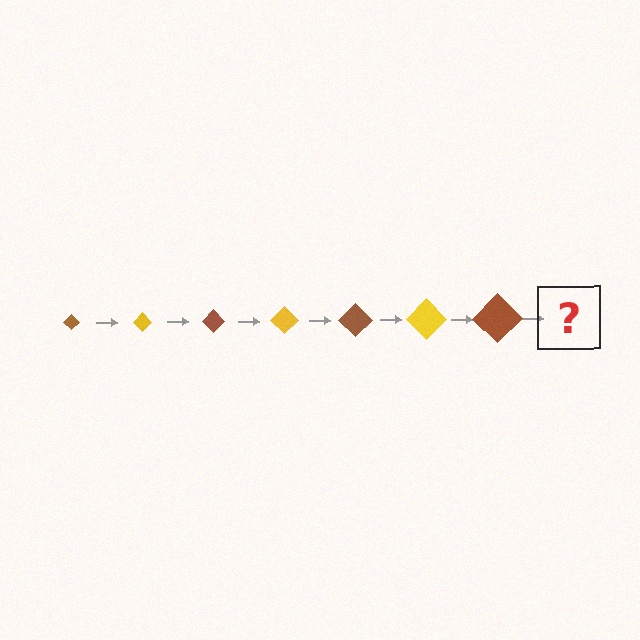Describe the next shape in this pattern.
It should be a yellow diamond, larger than the previous one.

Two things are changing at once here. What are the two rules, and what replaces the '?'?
The two rules are that the diamond grows larger each step and the color cycles through brown and yellow. The '?' should be a yellow diamond, larger than the previous one.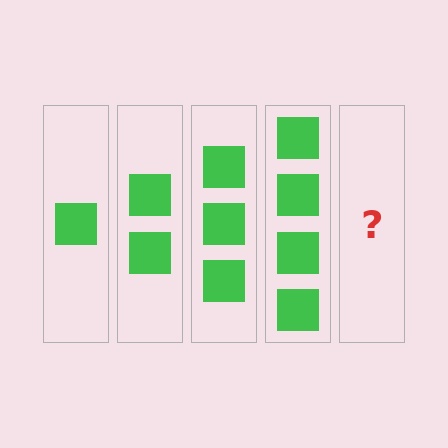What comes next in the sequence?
The next element should be 5 squares.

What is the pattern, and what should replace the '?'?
The pattern is that each step adds one more square. The '?' should be 5 squares.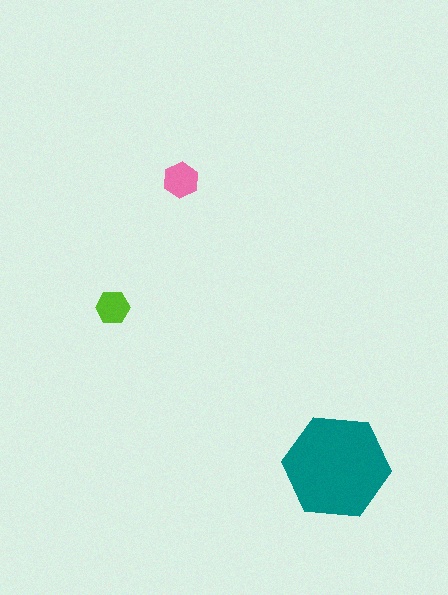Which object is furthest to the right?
The teal hexagon is rightmost.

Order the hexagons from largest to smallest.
the teal one, the pink one, the lime one.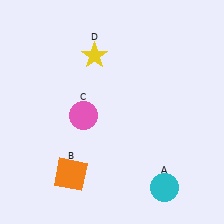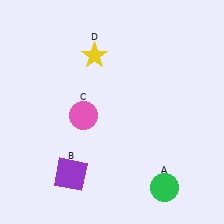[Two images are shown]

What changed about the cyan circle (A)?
In Image 1, A is cyan. In Image 2, it changed to green.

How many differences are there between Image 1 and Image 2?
There are 2 differences between the two images.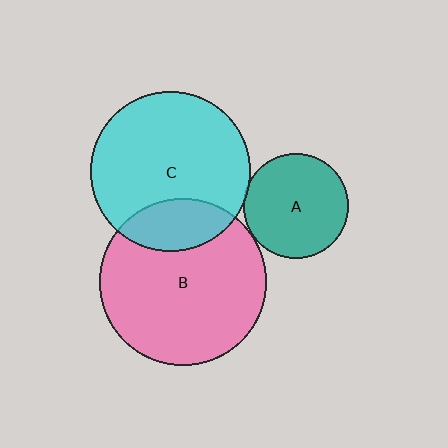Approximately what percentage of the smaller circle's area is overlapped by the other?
Approximately 20%.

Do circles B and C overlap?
Yes.